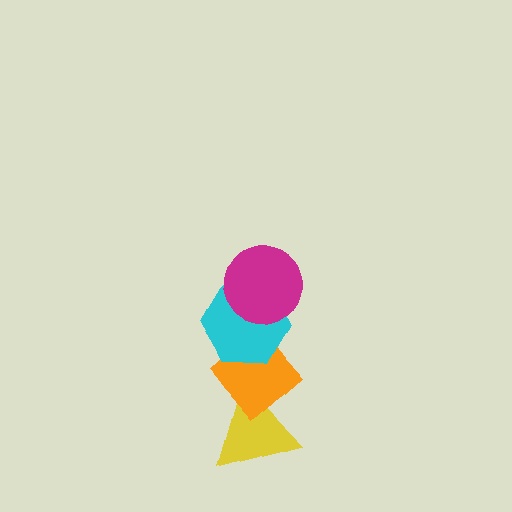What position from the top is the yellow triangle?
The yellow triangle is 4th from the top.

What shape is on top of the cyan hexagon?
The magenta circle is on top of the cyan hexagon.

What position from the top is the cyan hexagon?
The cyan hexagon is 2nd from the top.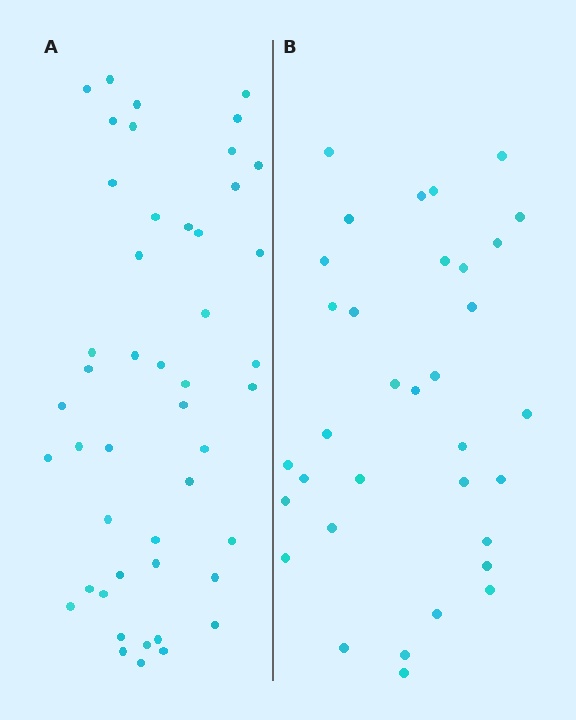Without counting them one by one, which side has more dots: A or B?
Region A (the left region) has more dots.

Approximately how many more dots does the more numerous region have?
Region A has approximately 15 more dots than region B.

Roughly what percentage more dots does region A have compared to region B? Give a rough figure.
About 40% more.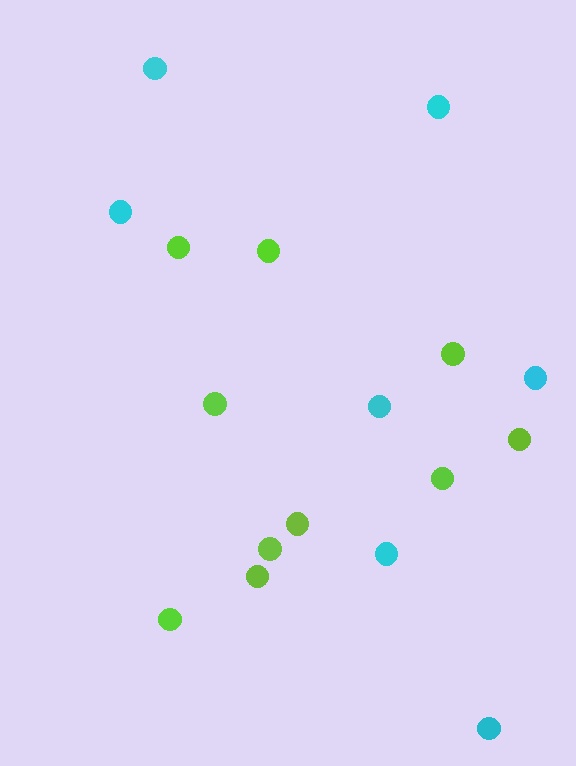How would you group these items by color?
There are 2 groups: one group of lime circles (10) and one group of cyan circles (7).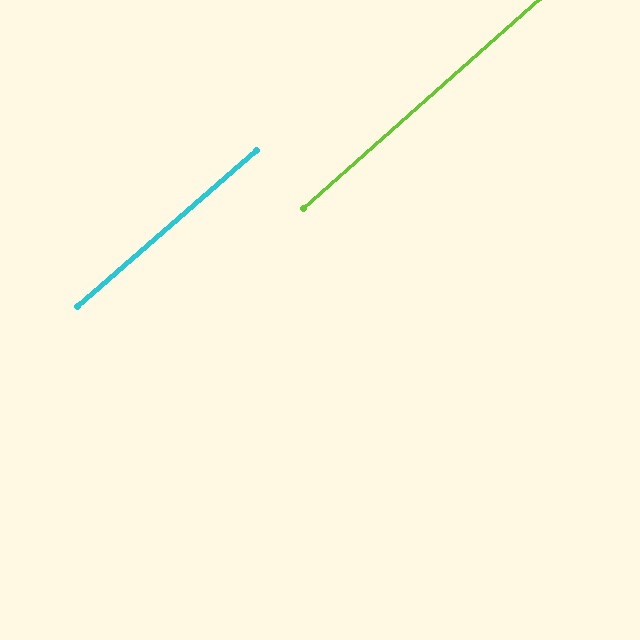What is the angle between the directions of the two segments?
Approximately 1 degree.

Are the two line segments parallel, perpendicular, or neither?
Parallel — their directions differ by only 0.6°.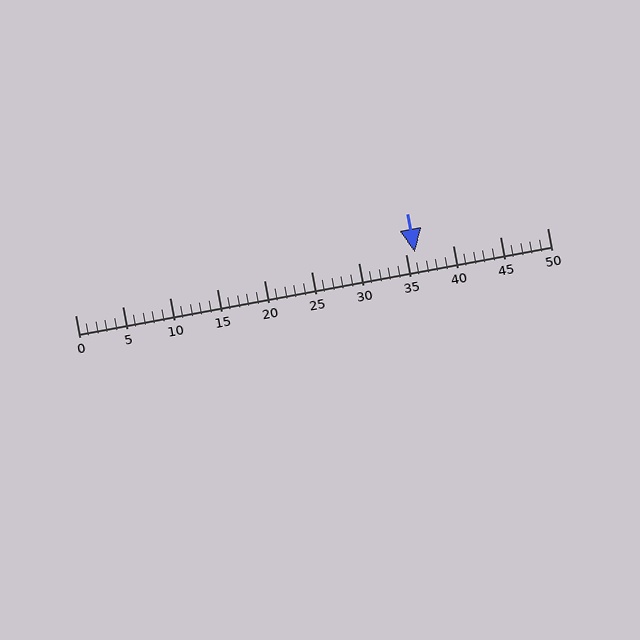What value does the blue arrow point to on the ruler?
The blue arrow points to approximately 36.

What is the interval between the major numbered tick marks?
The major tick marks are spaced 5 units apart.